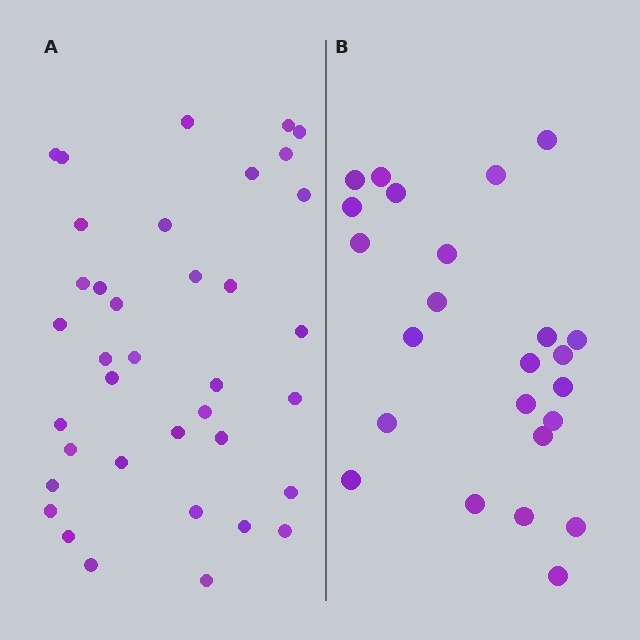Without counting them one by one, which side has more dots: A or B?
Region A (the left region) has more dots.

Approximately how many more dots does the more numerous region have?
Region A has approximately 15 more dots than region B.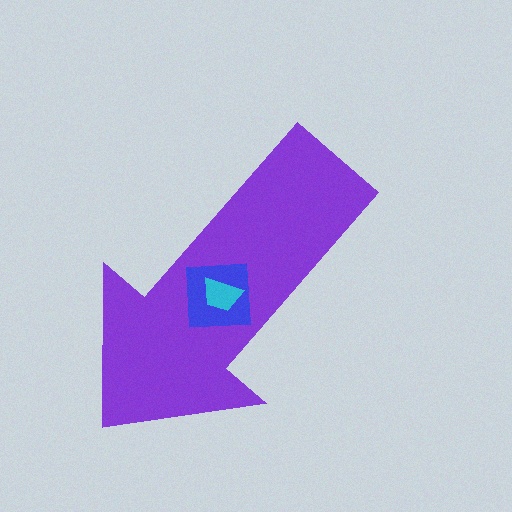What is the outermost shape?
The purple arrow.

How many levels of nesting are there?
3.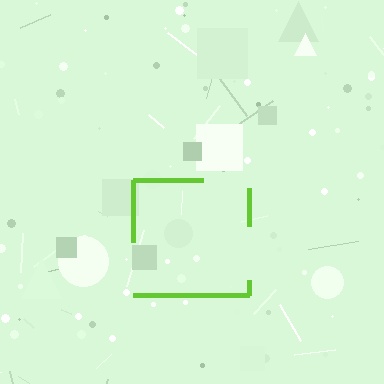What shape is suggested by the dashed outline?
The dashed outline suggests a square.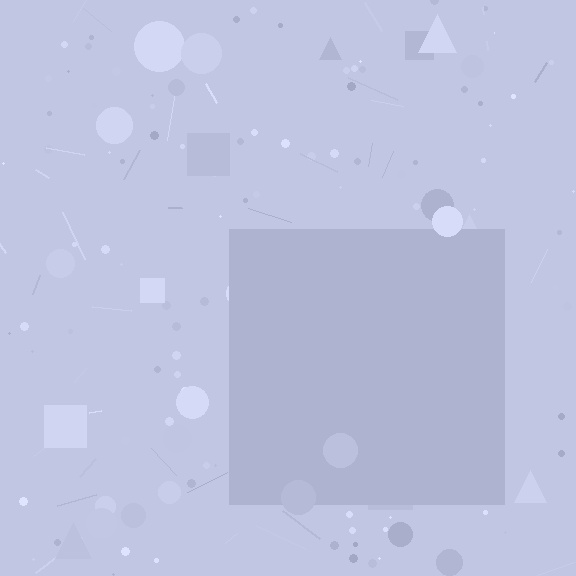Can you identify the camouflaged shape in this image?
The camouflaged shape is a square.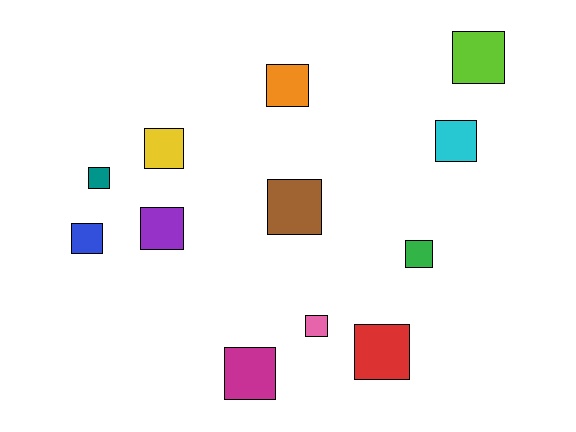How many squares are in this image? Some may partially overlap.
There are 12 squares.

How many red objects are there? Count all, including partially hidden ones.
There is 1 red object.